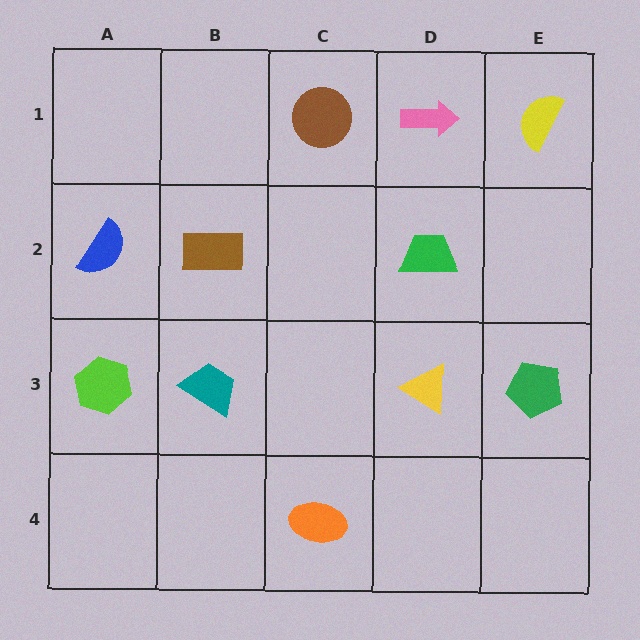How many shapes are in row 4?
1 shape.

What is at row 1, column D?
A pink arrow.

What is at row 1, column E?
A yellow semicircle.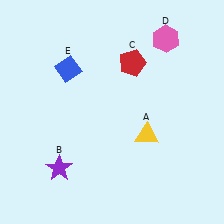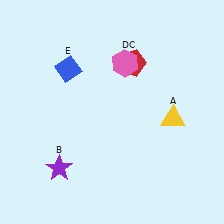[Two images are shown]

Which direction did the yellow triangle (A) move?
The yellow triangle (A) moved right.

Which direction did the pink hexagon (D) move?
The pink hexagon (D) moved left.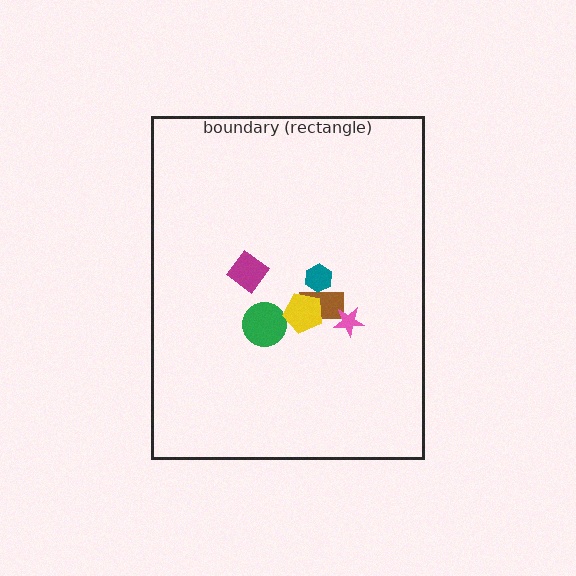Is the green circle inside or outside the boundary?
Inside.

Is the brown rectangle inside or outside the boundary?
Inside.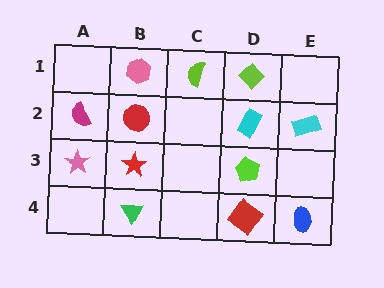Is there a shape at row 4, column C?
No, that cell is empty.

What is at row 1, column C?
A lime semicircle.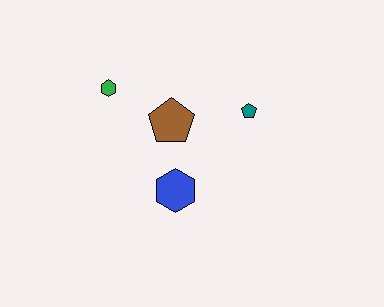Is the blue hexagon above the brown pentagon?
No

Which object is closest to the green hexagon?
The brown pentagon is closest to the green hexagon.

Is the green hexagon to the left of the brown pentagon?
Yes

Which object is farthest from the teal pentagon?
The green hexagon is farthest from the teal pentagon.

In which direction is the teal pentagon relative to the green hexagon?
The teal pentagon is to the right of the green hexagon.